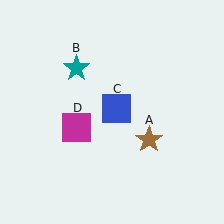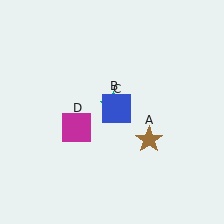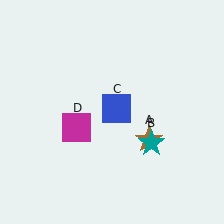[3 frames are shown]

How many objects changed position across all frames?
1 object changed position: teal star (object B).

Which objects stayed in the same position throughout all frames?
Brown star (object A) and blue square (object C) and magenta square (object D) remained stationary.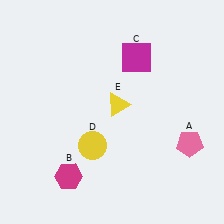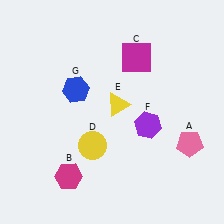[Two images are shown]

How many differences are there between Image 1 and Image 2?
There are 2 differences between the two images.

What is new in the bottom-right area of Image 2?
A purple hexagon (F) was added in the bottom-right area of Image 2.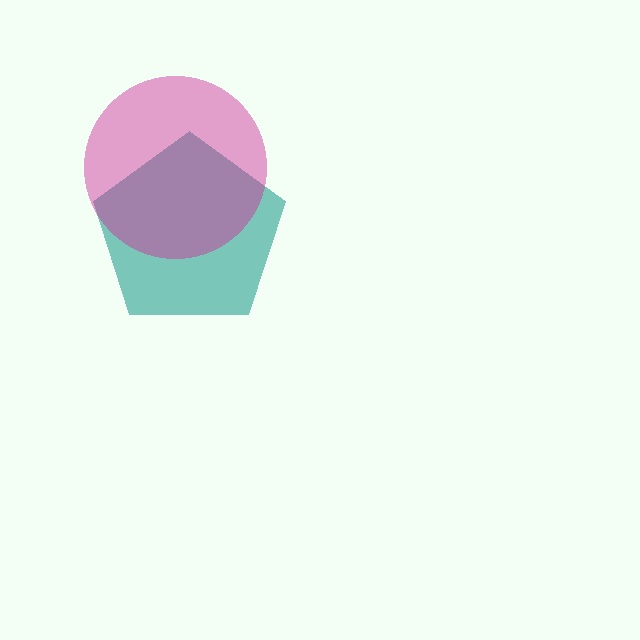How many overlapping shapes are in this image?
There are 2 overlapping shapes in the image.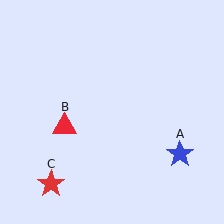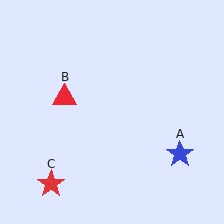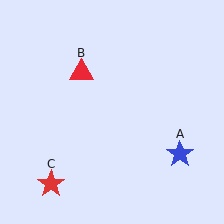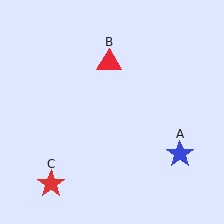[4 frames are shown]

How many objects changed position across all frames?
1 object changed position: red triangle (object B).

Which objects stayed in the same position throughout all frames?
Blue star (object A) and red star (object C) remained stationary.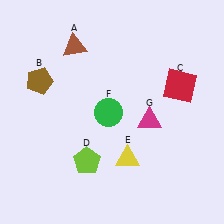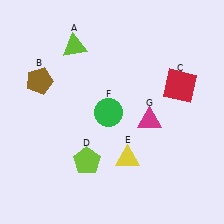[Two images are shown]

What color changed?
The triangle (A) changed from brown in Image 1 to lime in Image 2.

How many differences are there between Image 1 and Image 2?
There is 1 difference between the two images.